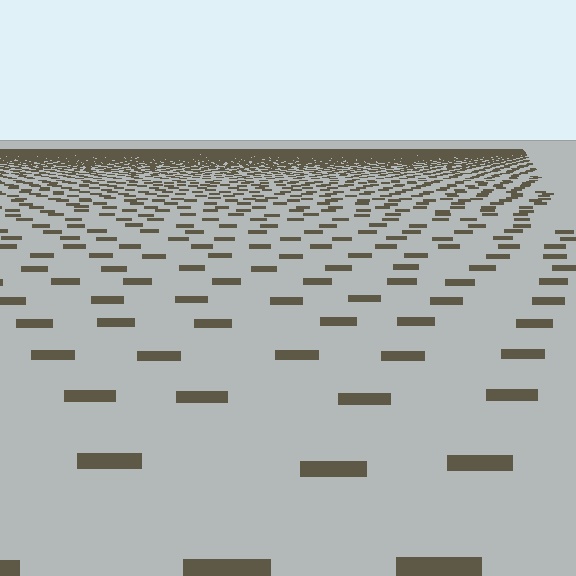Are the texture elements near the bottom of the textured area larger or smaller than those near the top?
Larger. Near the bottom, elements are closer to the viewer and appear at a bigger on-screen size.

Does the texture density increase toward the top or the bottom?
Density increases toward the top.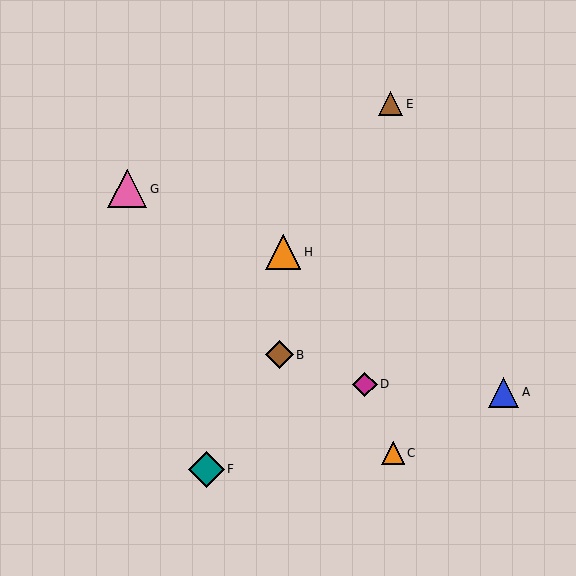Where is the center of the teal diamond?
The center of the teal diamond is at (206, 469).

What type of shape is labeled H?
Shape H is an orange triangle.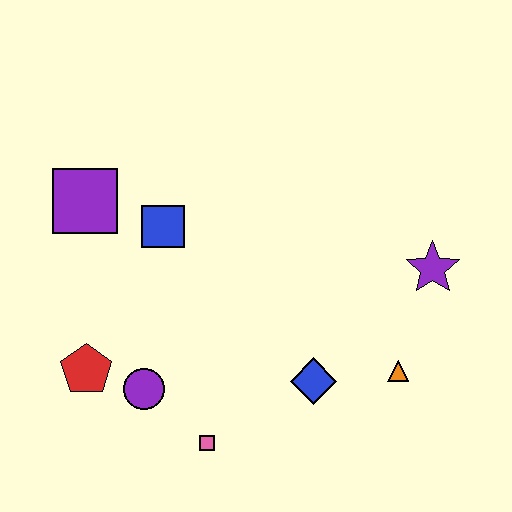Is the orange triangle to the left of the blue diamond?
No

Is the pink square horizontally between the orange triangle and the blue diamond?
No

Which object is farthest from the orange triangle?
The purple square is farthest from the orange triangle.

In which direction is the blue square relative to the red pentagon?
The blue square is above the red pentagon.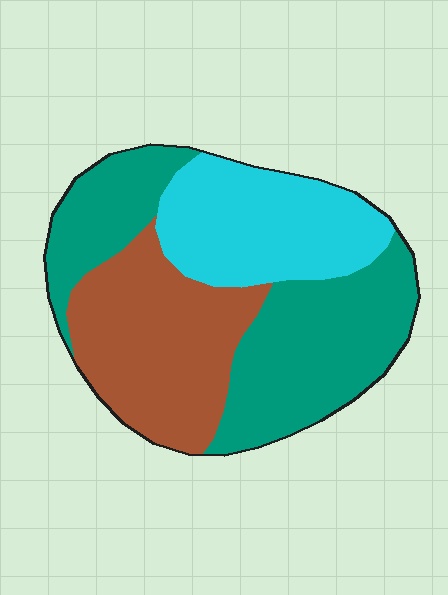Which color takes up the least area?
Cyan, at roughly 25%.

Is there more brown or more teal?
Teal.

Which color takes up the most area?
Teal, at roughly 45%.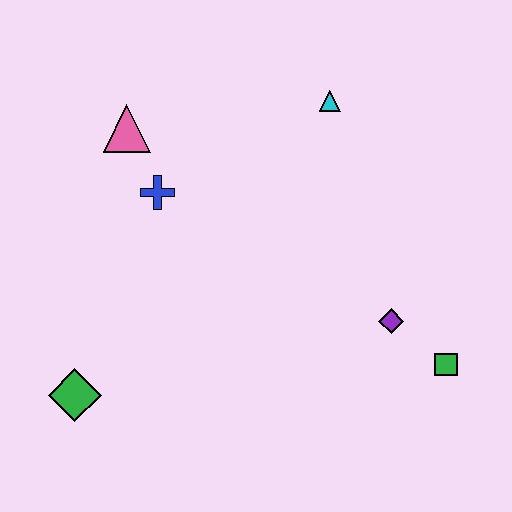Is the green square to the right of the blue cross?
Yes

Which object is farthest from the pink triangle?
The green square is farthest from the pink triangle.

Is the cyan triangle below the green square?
No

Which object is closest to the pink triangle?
The blue cross is closest to the pink triangle.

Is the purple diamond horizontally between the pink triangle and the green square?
Yes